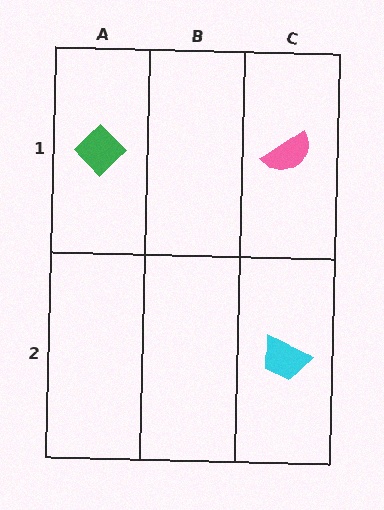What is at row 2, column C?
A cyan trapezoid.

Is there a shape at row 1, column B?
No, that cell is empty.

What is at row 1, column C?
A pink semicircle.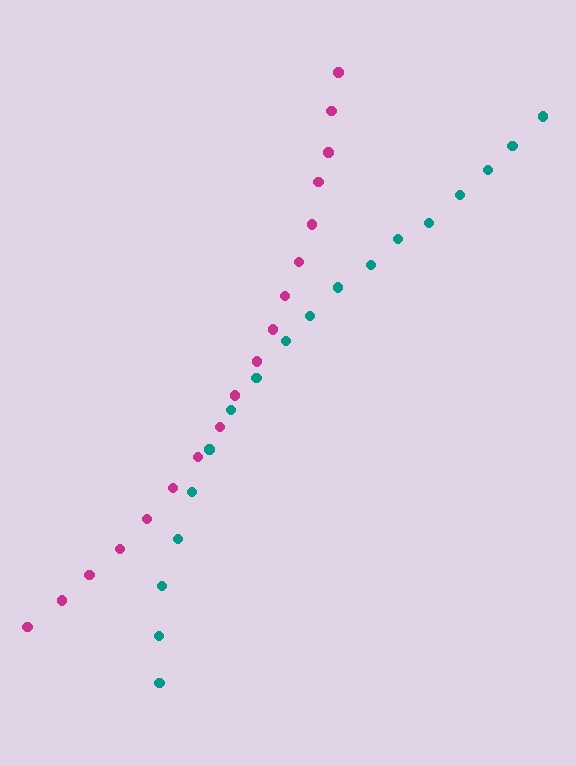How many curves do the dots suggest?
There are 2 distinct paths.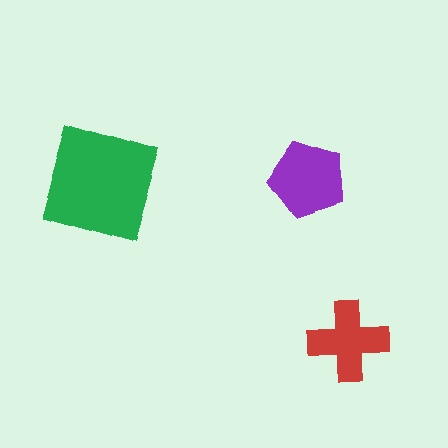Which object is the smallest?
The red cross.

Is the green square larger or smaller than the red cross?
Larger.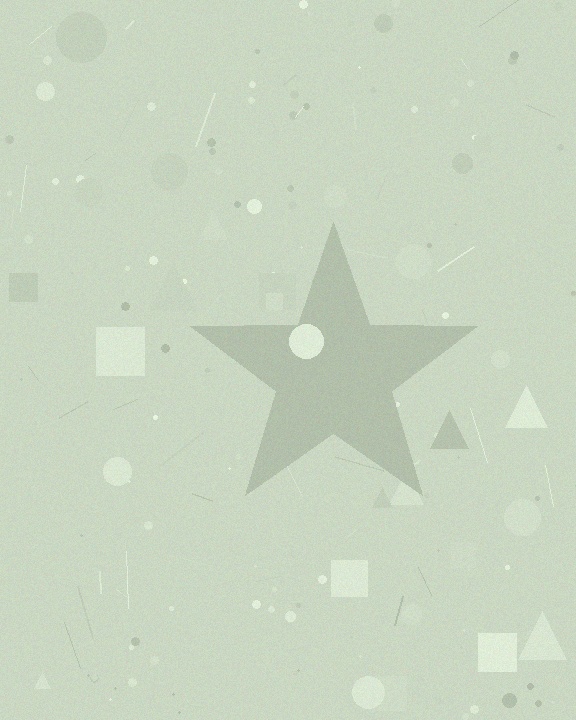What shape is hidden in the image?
A star is hidden in the image.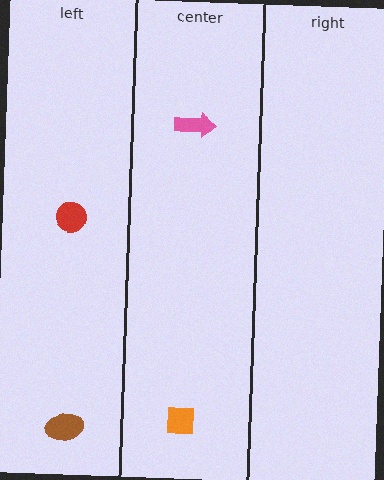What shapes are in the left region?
The red circle, the brown ellipse.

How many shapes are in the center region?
2.